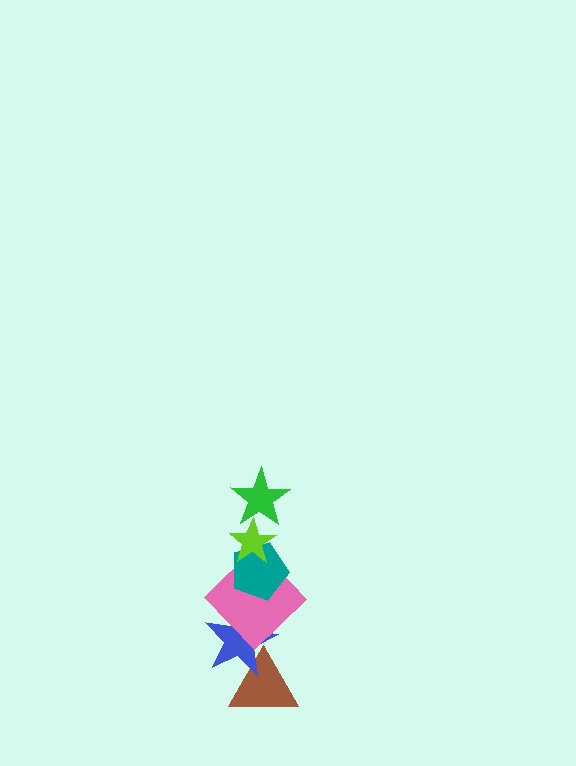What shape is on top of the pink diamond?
The teal pentagon is on top of the pink diamond.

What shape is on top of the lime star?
The green star is on top of the lime star.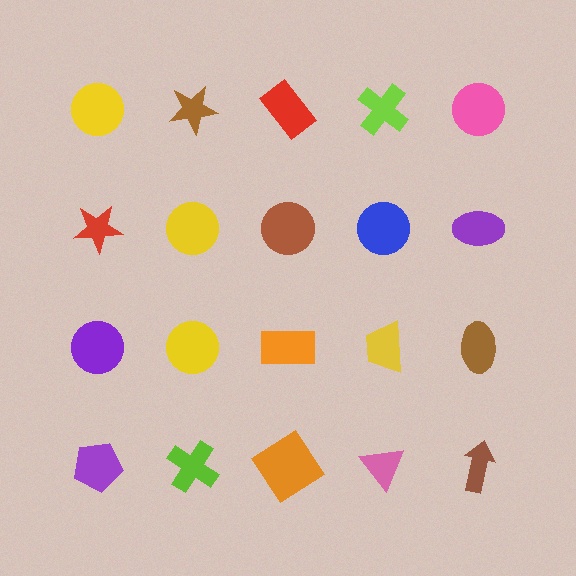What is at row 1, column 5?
A pink circle.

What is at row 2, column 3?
A brown circle.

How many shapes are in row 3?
5 shapes.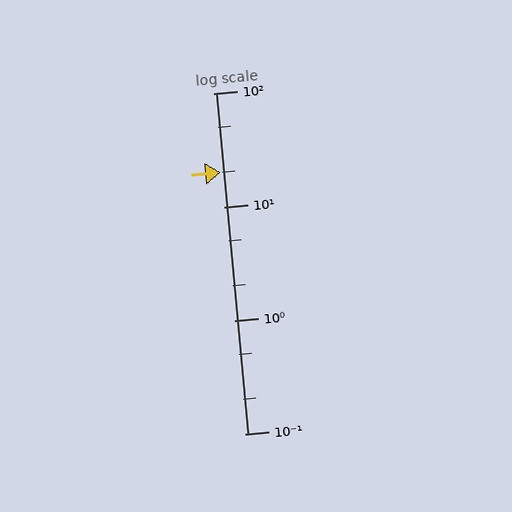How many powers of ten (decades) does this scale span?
The scale spans 3 decades, from 0.1 to 100.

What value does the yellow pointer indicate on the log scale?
The pointer indicates approximately 20.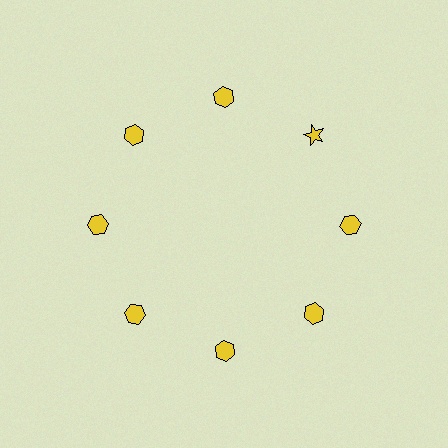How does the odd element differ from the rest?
It has a different shape: star instead of hexagon.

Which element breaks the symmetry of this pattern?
The yellow star at roughly the 2 o'clock position breaks the symmetry. All other shapes are yellow hexagons.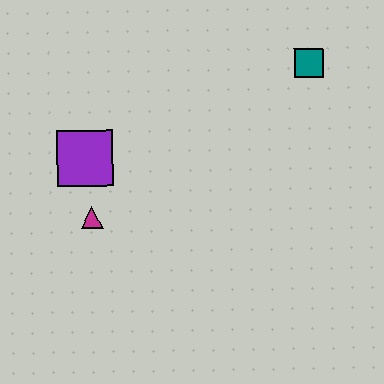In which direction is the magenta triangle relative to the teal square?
The magenta triangle is to the left of the teal square.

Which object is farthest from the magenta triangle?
The teal square is farthest from the magenta triangle.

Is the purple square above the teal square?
No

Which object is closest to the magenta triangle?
The purple square is closest to the magenta triangle.